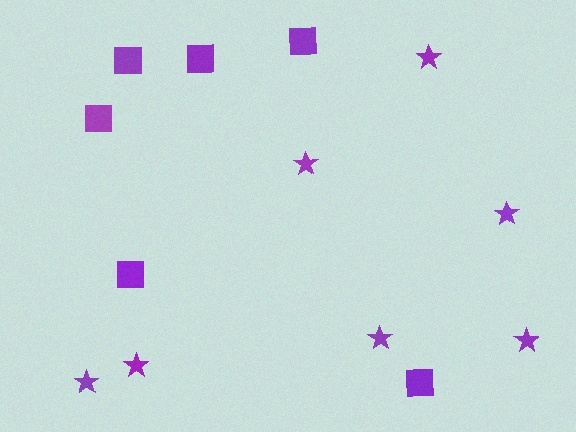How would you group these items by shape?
There are 2 groups: one group of stars (7) and one group of squares (6).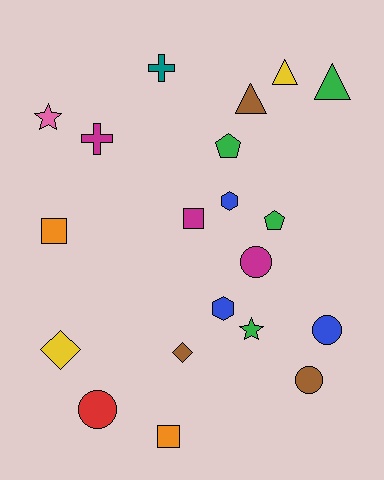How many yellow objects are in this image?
There are 2 yellow objects.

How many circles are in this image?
There are 4 circles.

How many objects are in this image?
There are 20 objects.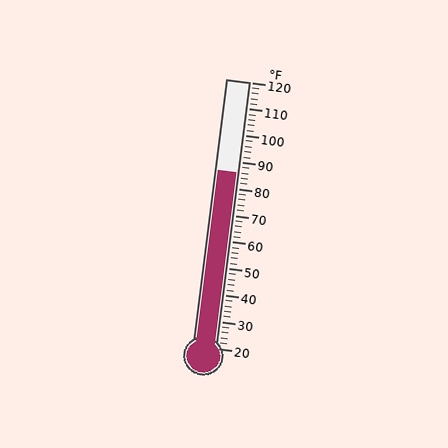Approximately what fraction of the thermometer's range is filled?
The thermometer is filled to approximately 65% of its range.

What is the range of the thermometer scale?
The thermometer scale ranges from 20°F to 120°F.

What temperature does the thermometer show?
The thermometer shows approximately 86°F.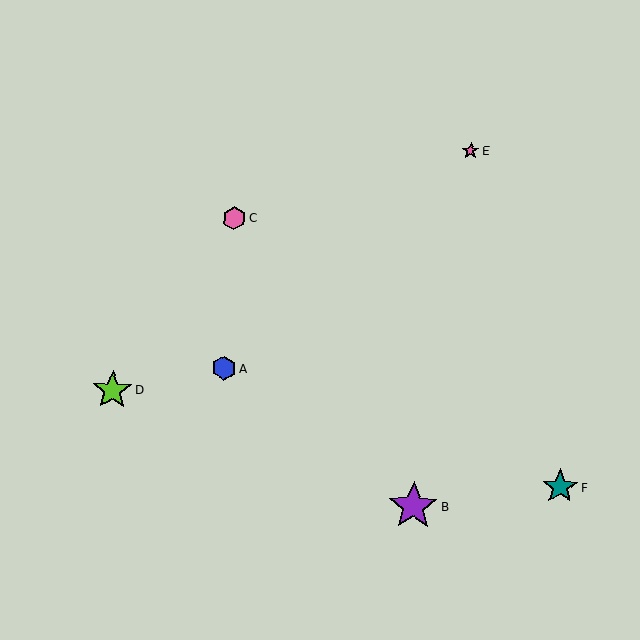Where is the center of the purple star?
The center of the purple star is at (414, 506).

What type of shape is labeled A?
Shape A is a blue hexagon.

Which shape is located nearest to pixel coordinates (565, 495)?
The teal star (labeled F) at (560, 487) is nearest to that location.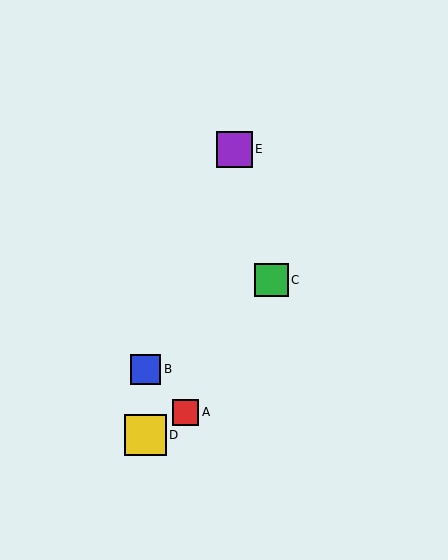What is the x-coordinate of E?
Object E is at x≈234.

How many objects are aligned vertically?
2 objects (B, D) are aligned vertically.